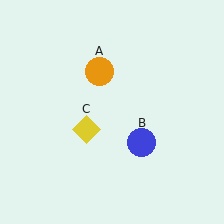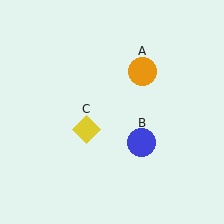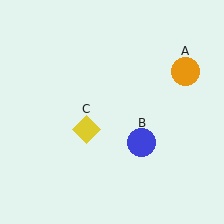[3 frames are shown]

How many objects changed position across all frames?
1 object changed position: orange circle (object A).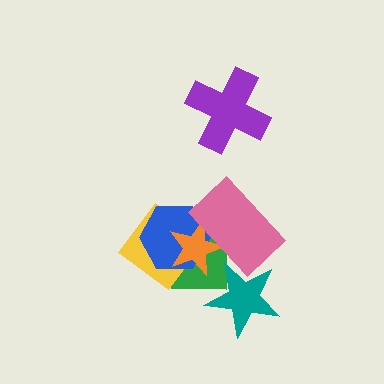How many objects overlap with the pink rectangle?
5 objects overlap with the pink rectangle.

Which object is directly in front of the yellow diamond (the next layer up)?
The blue hexagon is directly in front of the yellow diamond.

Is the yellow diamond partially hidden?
Yes, it is partially covered by another shape.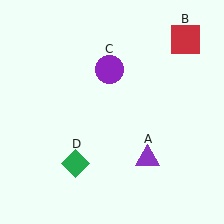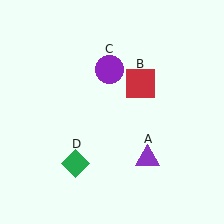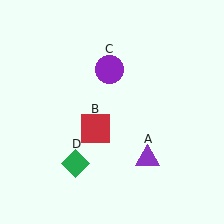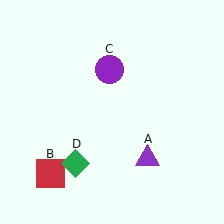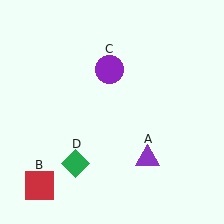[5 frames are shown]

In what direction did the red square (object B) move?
The red square (object B) moved down and to the left.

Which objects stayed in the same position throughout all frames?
Purple triangle (object A) and purple circle (object C) and green diamond (object D) remained stationary.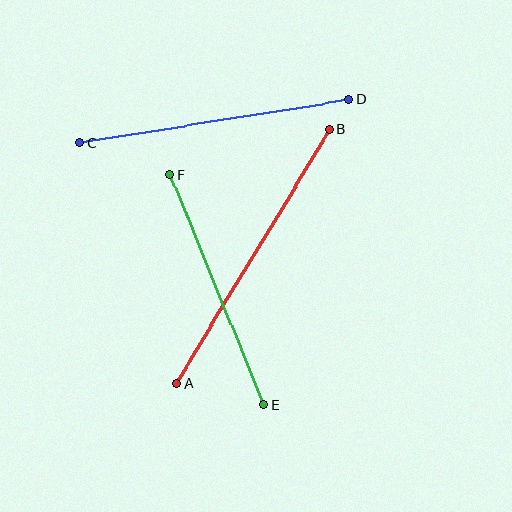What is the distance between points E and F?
The distance is approximately 248 pixels.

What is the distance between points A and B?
The distance is approximately 296 pixels.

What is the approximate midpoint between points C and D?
The midpoint is at approximately (214, 121) pixels.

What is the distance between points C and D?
The distance is approximately 272 pixels.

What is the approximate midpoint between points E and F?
The midpoint is at approximately (217, 290) pixels.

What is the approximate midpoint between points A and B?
The midpoint is at approximately (253, 257) pixels.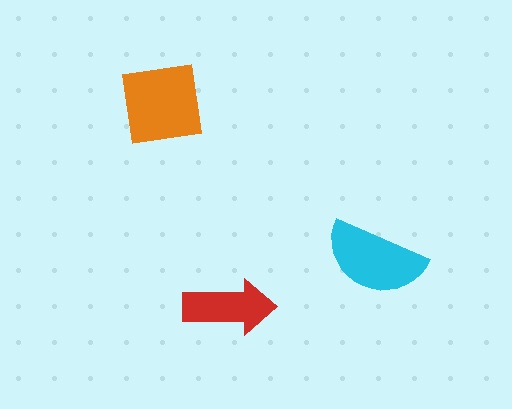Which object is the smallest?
The red arrow.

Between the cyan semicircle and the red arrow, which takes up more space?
The cyan semicircle.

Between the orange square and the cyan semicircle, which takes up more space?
The orange square.